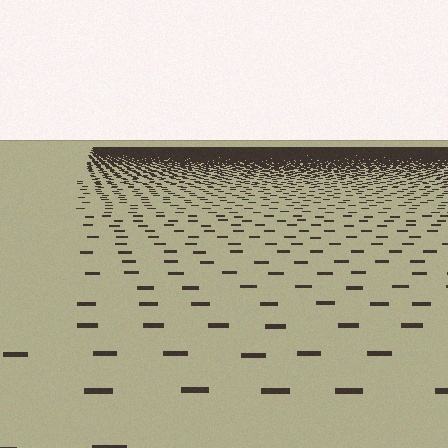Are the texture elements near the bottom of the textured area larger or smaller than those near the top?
Larger. Near the bottom, elements are closer to the viewer and appear at a bigger on-screen size.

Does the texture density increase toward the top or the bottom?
Density increases toward the top.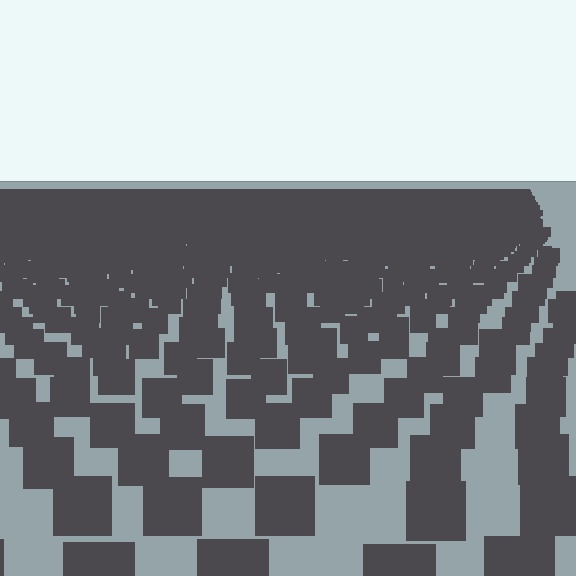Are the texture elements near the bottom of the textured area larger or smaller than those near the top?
Larger. Near the bottom, elements are closer to the viewer and appear at a bigger on-screen size.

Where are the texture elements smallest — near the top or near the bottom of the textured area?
Near the top.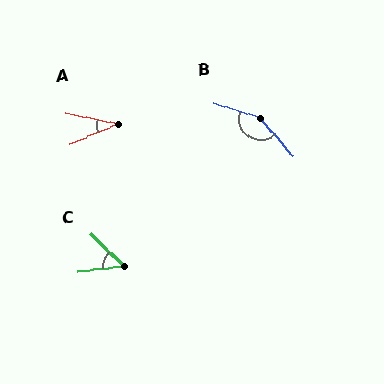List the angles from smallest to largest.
A (34°), C (50°), B (148°).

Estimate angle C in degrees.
Approximately 50 degrees.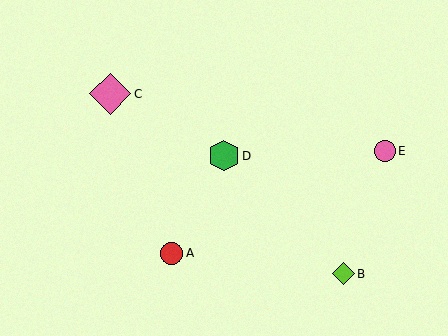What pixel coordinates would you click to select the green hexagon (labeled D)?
Click at (224, 156) to select the green hexagon D.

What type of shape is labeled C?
Shape C is a pink diamond.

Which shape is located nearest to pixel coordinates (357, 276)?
The lime diamond (labeled B) at (343, 274) is nearest to that location.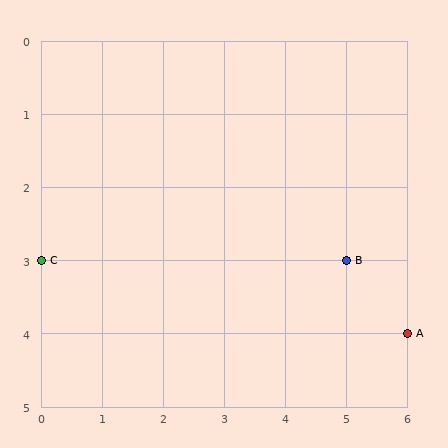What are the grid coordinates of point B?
Point B is at grid coordinates (5, 3).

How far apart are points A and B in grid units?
Points A and B are 1 column and 1 row apart (about 1.4 grid units diagonally).